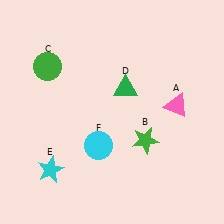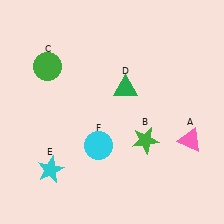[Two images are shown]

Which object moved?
The pink triangle (A) moved down.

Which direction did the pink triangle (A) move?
The pink triangle (A) moved down.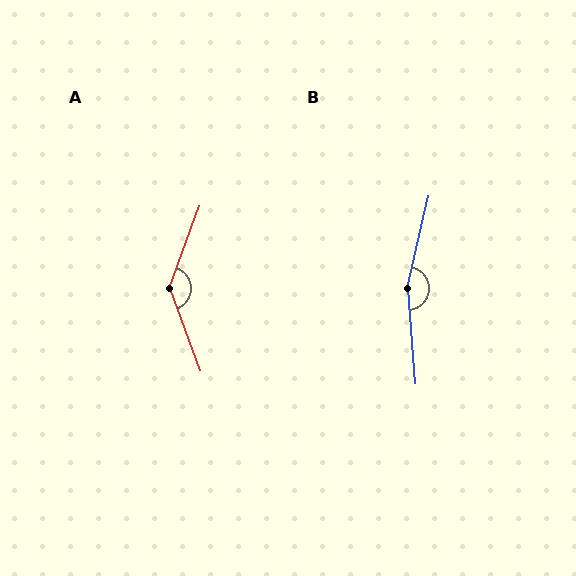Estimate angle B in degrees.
Approximately 162 degrees.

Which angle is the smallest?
A, at approximately 139 degrees.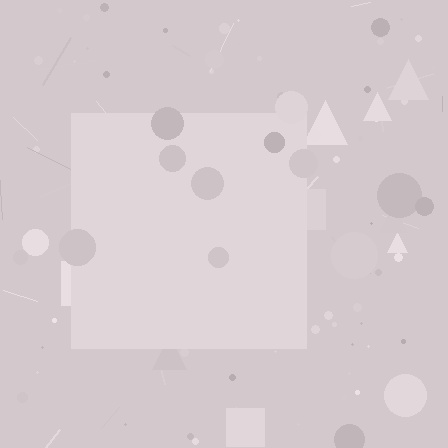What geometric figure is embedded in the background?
A square is embedded in the background.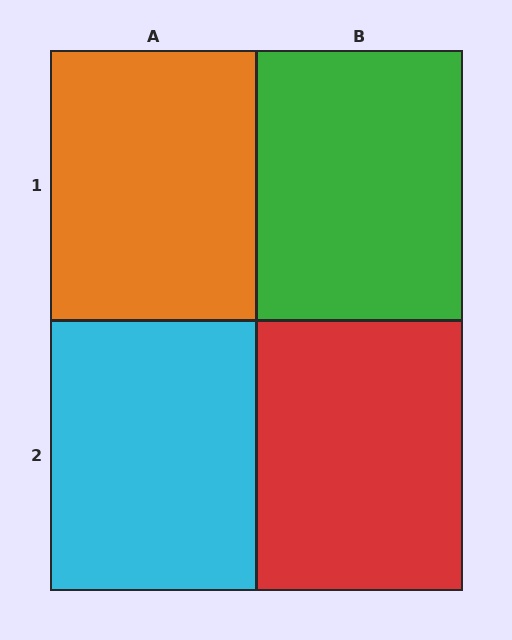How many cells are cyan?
1 cell is cyan.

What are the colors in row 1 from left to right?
Orange, green.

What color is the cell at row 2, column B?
Red.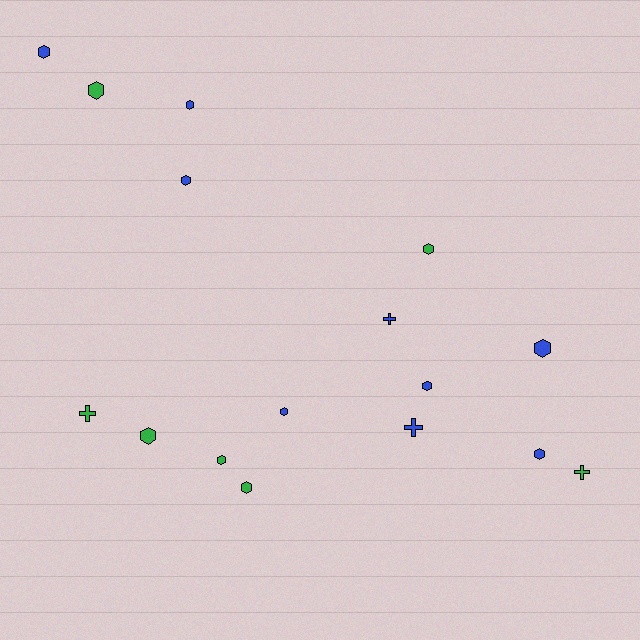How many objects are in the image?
There are 16 objects.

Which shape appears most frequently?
Hexagon, with 12 objects.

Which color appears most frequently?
Blue, with 9 objects.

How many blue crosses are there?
There are 2 blue crosses.